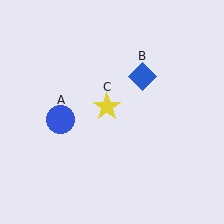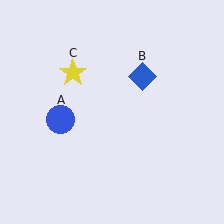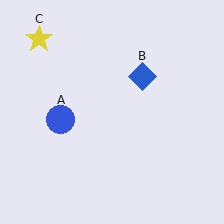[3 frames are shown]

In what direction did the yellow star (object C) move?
The yellow star (object C) moved up and to the left.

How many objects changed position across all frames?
1 object changed position: yellow star (object C).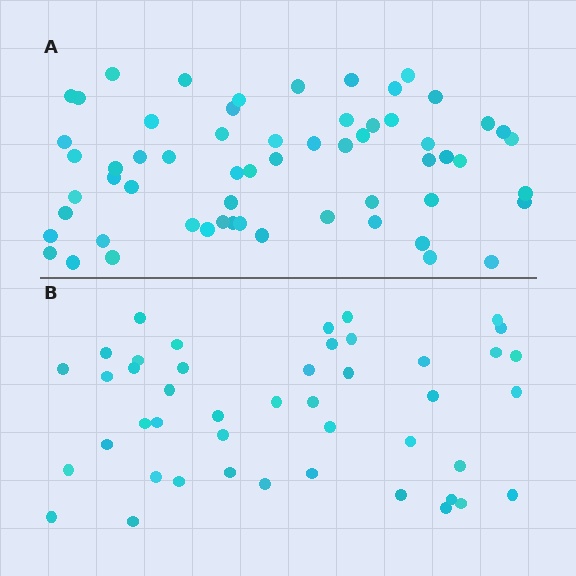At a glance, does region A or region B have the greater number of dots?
Region A (the top region) has more dots.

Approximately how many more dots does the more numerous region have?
Region A has approximately 15 more dots than region B.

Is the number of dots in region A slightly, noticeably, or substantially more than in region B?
Region A has noticeably more, but not dramatically so. The ratio is roughly 1.3 to 1.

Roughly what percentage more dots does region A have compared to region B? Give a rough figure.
About 35% more.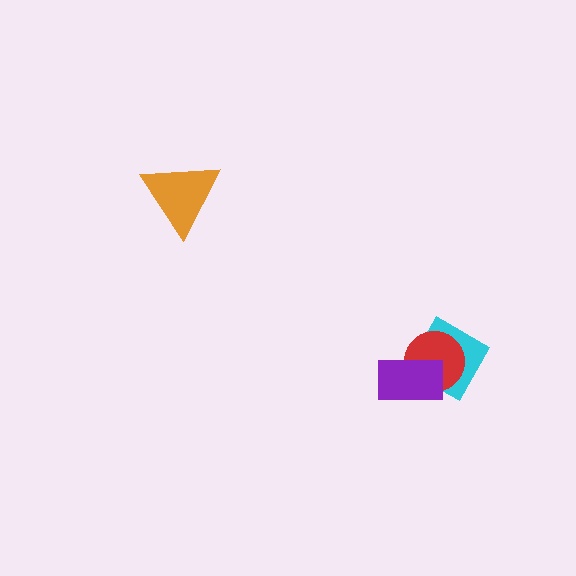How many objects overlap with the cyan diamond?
2 objects overlap with the cyan diamond.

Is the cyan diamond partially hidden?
Yes, it is partially covered by another shape.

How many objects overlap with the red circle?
2 objects overlap with the red circle.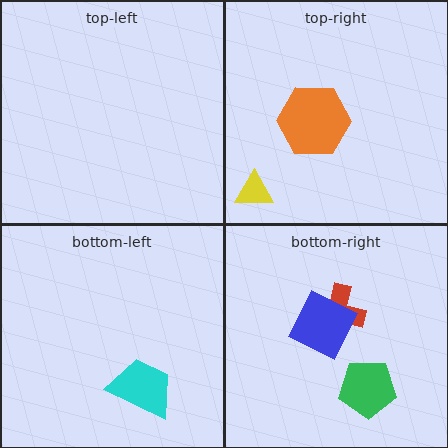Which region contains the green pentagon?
The bottom-right region.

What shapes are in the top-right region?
The yellow triangle, the orange hexagon.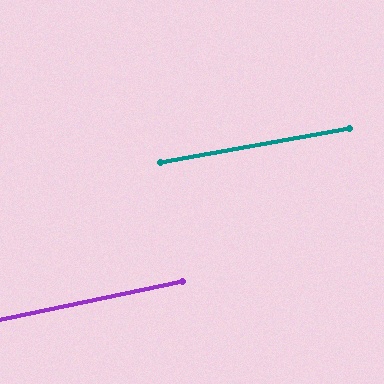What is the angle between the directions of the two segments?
Approximately 2 degrees.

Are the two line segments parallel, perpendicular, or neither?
Parallel — their directions differ by only 1.6°.